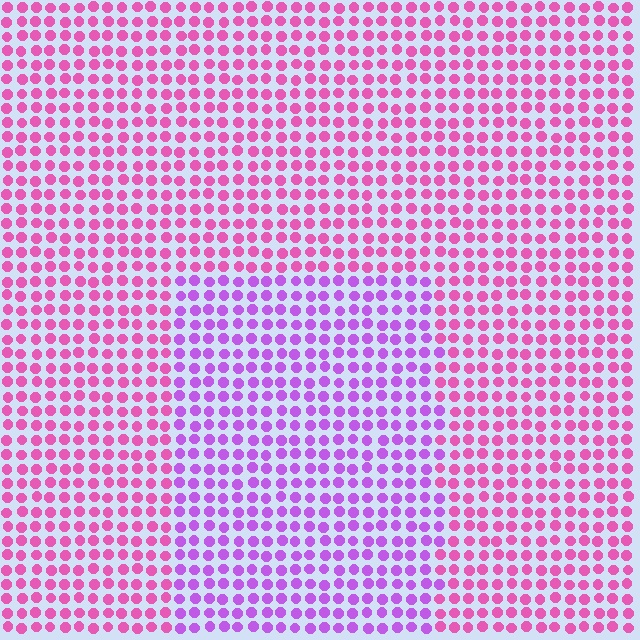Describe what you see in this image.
The image is filled with small pink elements in a uniform arrangement. A rectangle-shaped region is visible where the elements are tinted to a slightly different hue, forming a subtle color boundary.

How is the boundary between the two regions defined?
The boundary is defined purely by a slight shift in hue (about 38 degrees). Spacing, size, and orientation are identical on both sides.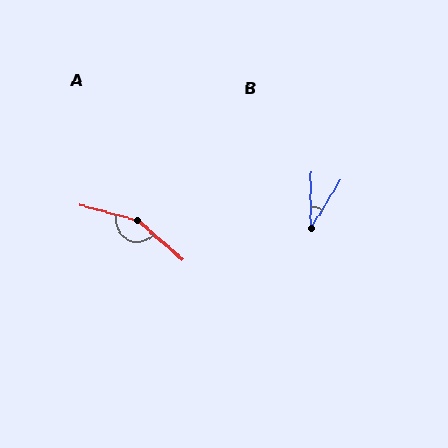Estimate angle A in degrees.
Approximately 154 degrees.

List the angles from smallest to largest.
B (32°), A (154°).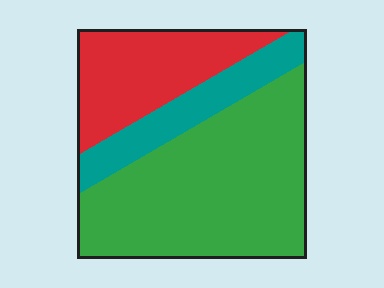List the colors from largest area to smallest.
From largest to smallest: green, red, teal.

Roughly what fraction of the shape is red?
Red takes up about one quarter (1/4) of the shape.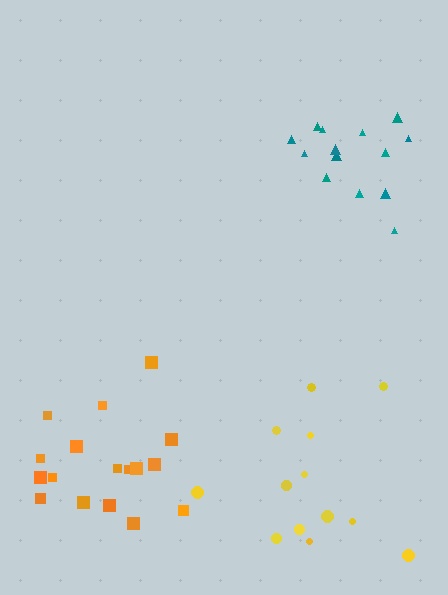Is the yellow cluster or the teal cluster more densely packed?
Teal.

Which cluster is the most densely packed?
Orange.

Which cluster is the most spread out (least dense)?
Yellow.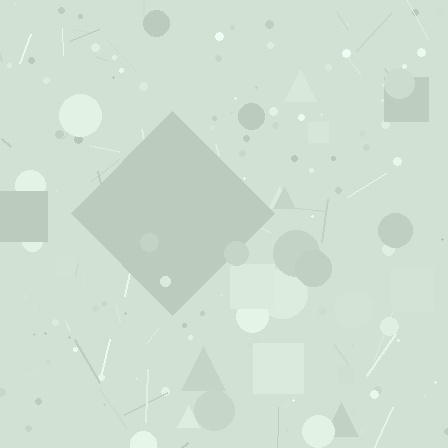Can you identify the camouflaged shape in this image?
The camouflaged shape is a diamond.